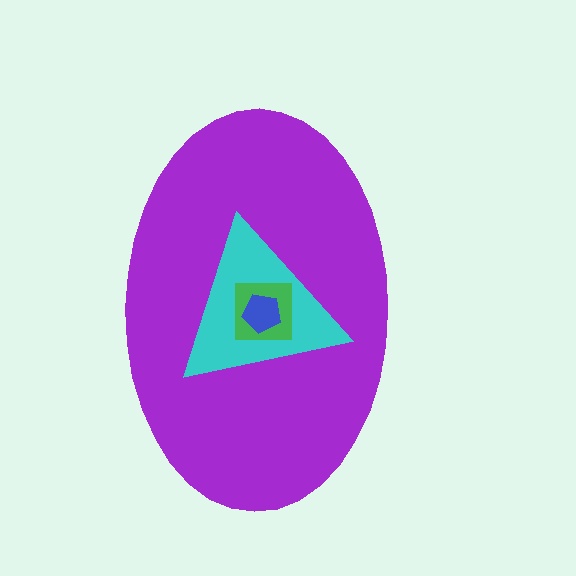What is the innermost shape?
The blue pentagon.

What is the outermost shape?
The purple ellipse.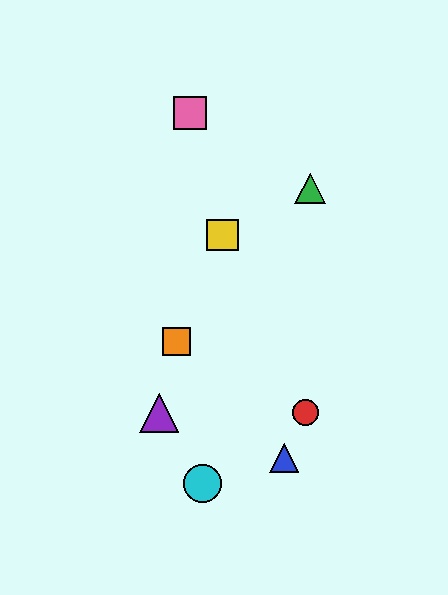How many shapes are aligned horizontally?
2 shapes (the red circle, the purple triangle) are aligned horizontally.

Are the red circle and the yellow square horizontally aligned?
No, the red circle is at y≈413 and the yellow square is at y≈235.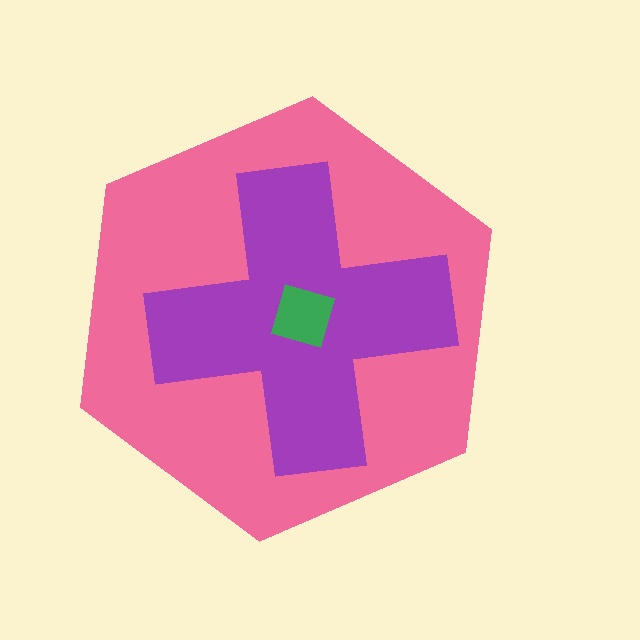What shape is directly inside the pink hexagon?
The purple cross.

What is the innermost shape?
The green square.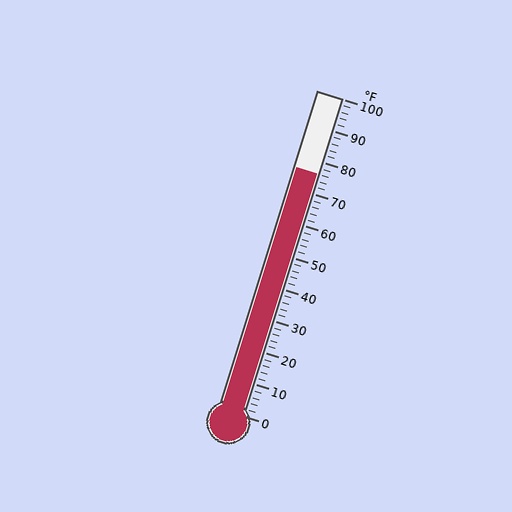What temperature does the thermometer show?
The thermometer shows approximately 76°F.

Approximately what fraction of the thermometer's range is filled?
The thermometer is filled to approximately 75% of its range.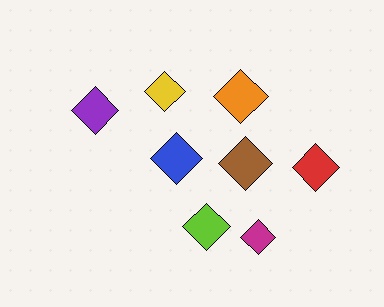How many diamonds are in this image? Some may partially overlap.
There are 8 diamonds.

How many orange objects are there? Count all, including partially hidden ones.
There is 1 orange object.